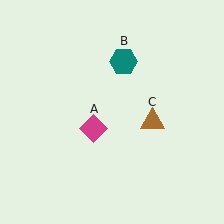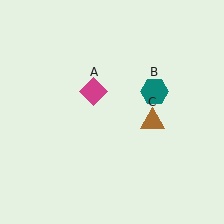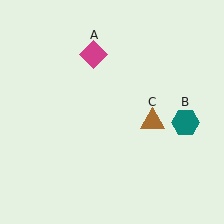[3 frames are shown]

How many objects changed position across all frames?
2 objects changed position: magenta diamond (object A), teal hexagon (object B).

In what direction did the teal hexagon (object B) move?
The teal hexagon (object B) moved down and to the right.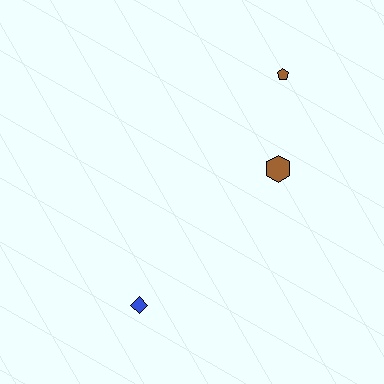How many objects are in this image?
There are 3 objects.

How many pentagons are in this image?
There is 1 pentagon.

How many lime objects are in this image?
There are no lime objects.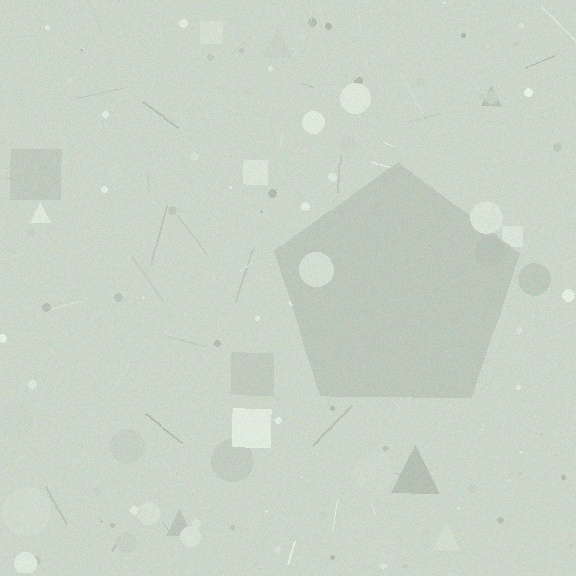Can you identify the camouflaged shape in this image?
The camouflaged shape is a pentagon.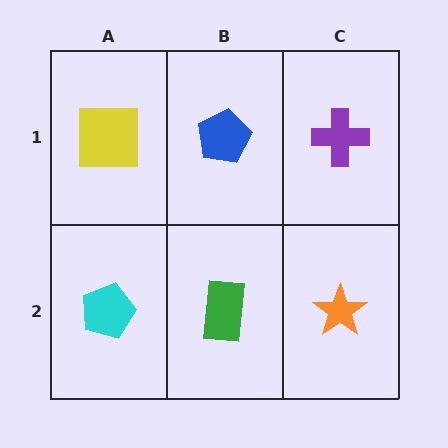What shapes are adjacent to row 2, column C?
A purple cross (row 1, column C), a green rectangle (row 2, column B).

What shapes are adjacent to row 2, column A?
A yellow square (row 1, column A), a green rectangle (row 2, column B).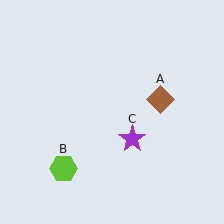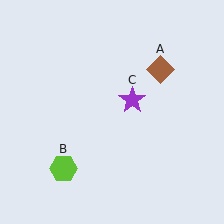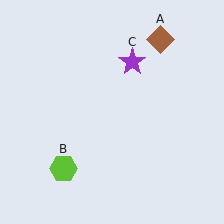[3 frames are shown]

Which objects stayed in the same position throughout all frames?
Lime hexagon (object B) remained stationary.